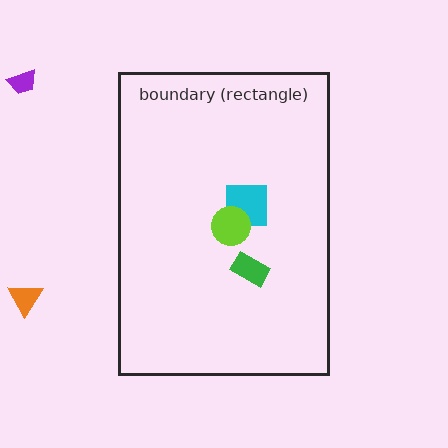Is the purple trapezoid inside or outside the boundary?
Outside.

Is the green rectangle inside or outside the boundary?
Inside.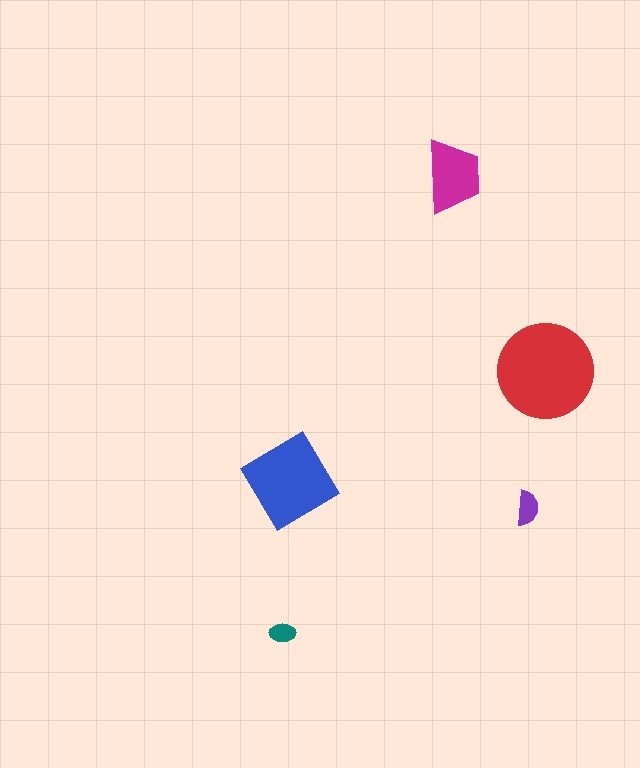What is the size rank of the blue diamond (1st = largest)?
2nd.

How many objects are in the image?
There are 5 objects in the image.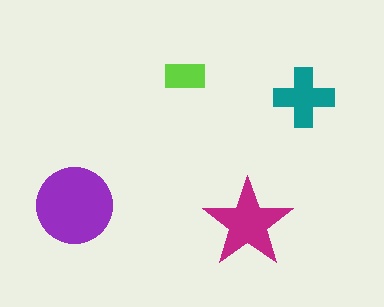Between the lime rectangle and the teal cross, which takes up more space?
The teal cross.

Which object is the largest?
The purple circle.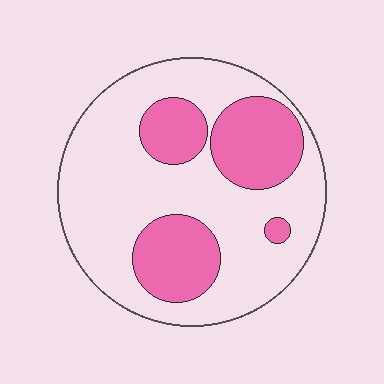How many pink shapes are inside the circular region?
4.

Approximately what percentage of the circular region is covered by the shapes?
Approximately 30%.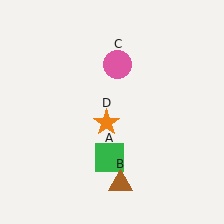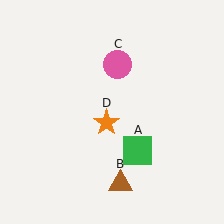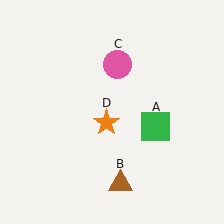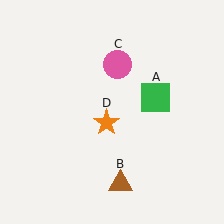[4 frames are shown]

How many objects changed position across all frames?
1 object changed position: green square (object A).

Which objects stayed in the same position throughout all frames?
Brown triangle (object B) and pink circle (object C) and orange star (object D) remained stationary.